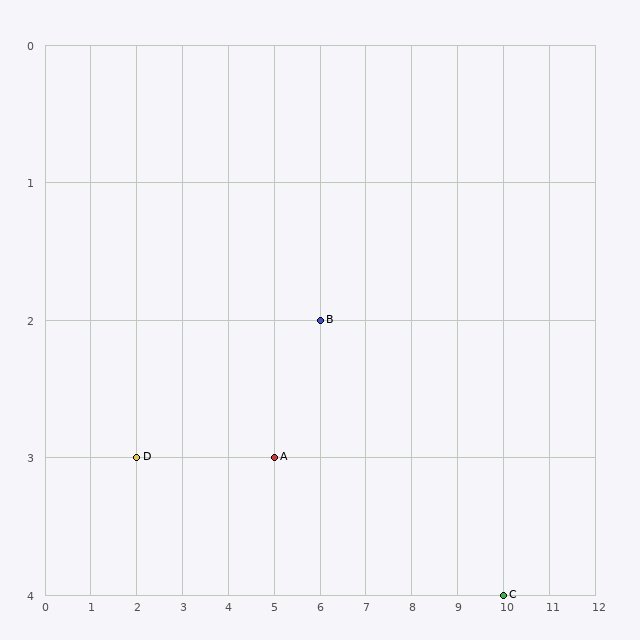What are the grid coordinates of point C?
Point C is at grid coordinates (10, 4).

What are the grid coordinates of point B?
Point B is at grid coordinates (6, 2).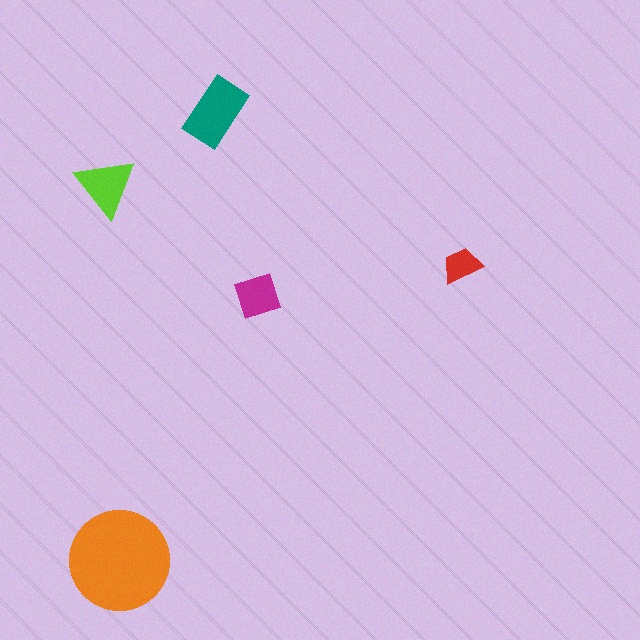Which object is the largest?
The orange circle.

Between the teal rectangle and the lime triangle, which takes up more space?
The teal rectangle.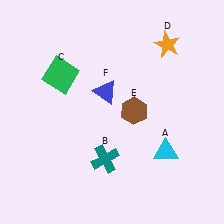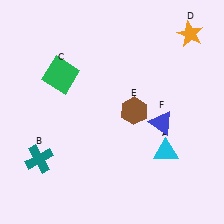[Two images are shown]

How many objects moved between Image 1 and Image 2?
3 objects moved between the two images.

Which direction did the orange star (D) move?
The orange star (D) moved right.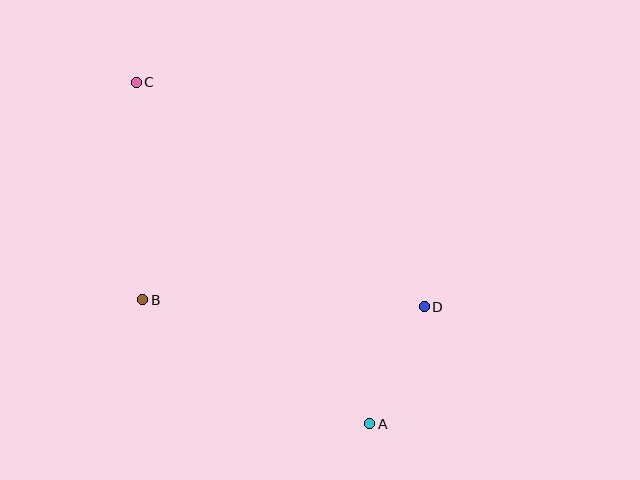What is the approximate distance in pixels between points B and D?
The distance between B and D is approximately 282 pixels.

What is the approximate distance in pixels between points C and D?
The distance between C and D is approximately 365 pixels.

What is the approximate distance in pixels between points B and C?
The distance between B and C is approximately 218 pixels.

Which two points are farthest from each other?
Points A and C are farthest from each other.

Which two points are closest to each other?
Points A and D are closest to each other.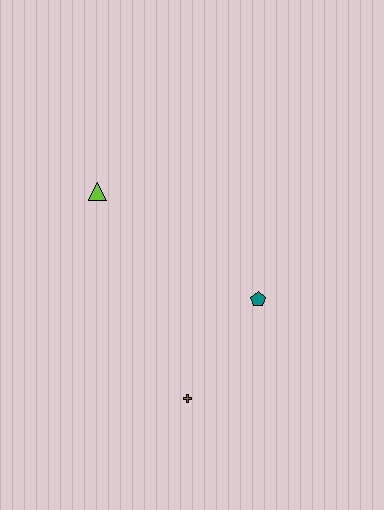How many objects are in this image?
There are 3 objects.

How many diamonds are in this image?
There are no diamonds.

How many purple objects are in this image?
There are no purple objects.